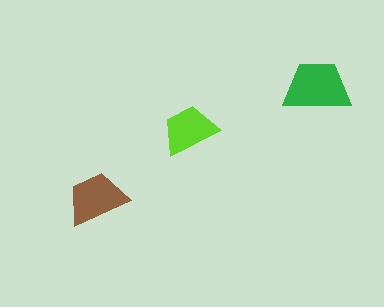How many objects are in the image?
There are 3 objects in the image.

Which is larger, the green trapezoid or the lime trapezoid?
The green one.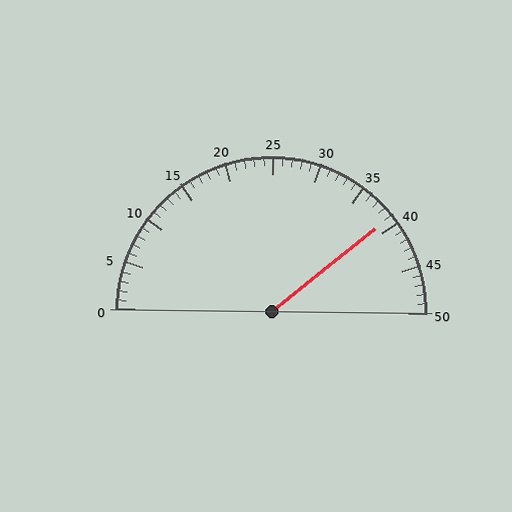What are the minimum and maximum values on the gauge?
The gauge ranges from 0 to 50.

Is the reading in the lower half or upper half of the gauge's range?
The reading is in the upper half of the range (0 to 50).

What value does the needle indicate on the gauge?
The needle indicates approximately 39.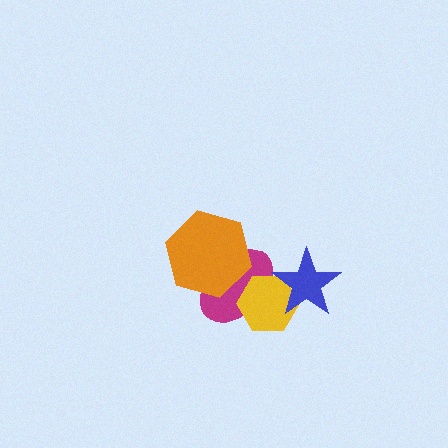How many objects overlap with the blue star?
2 objects overlap with the blue star.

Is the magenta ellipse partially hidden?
Yes, it is partially covered by another shape.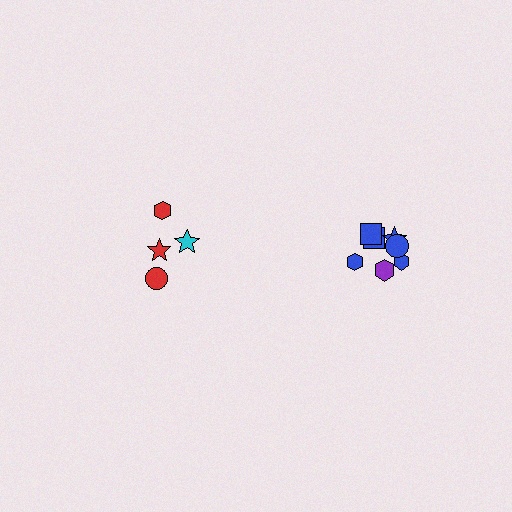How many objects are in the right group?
There are 7 objects.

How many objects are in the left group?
There are 4 objects.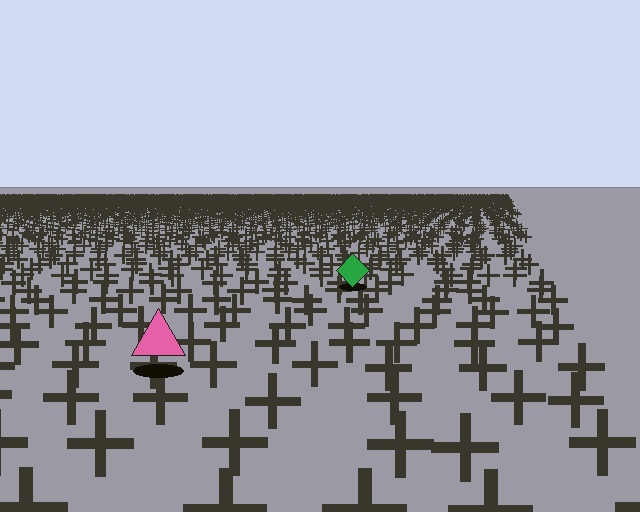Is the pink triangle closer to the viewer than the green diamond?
Yes. The pink triangle is closer — you can tell from the texture gradient: the ground texture is coarser near it.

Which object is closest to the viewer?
The pink triangle is closest. The texture marks near it are larger and more spread out.